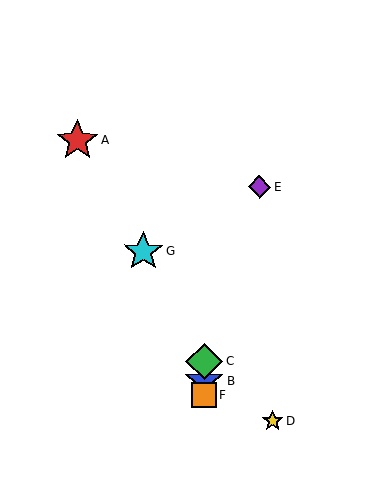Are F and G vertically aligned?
No, F is at x≈204 and G is at x≈143.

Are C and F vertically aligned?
Yes, both are at x≈204.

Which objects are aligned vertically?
Objects B, C, F are aligned vertically.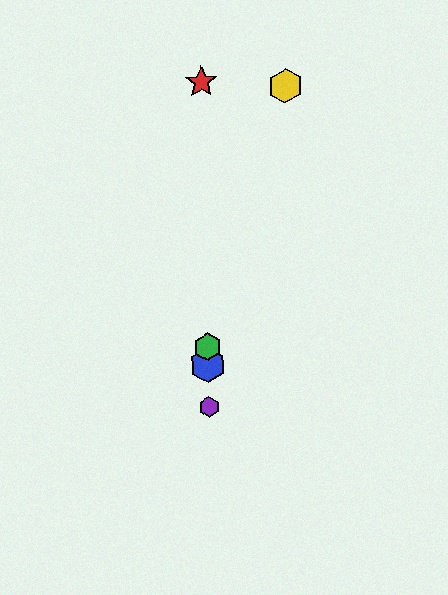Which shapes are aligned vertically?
The red star, the blue hexagon, the green hexagon, the purple hexagon are aligned vertically.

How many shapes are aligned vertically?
4 shapes (the red star, the blue hexagon, the green hexagon, the purple hexagon) are aligned vertically.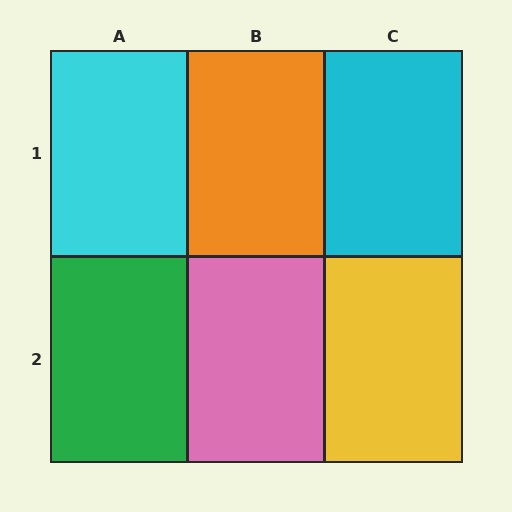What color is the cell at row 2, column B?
Pink.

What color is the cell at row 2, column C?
Yellow.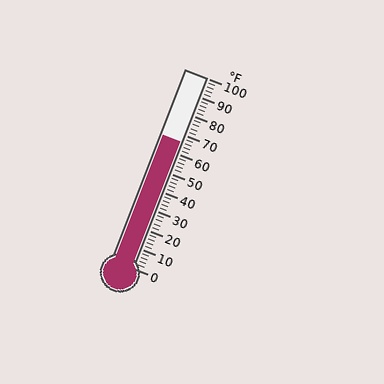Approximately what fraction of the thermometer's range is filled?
The thermometer is filled to approximately 65% of its range.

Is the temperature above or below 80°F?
The temperature is below 80°F.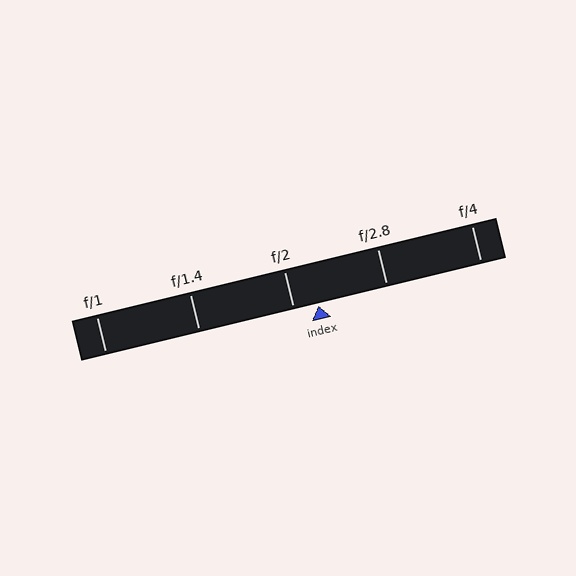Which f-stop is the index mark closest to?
The index mark is closest to f/2.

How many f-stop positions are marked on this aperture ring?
There are 5 f-stop positions marked.